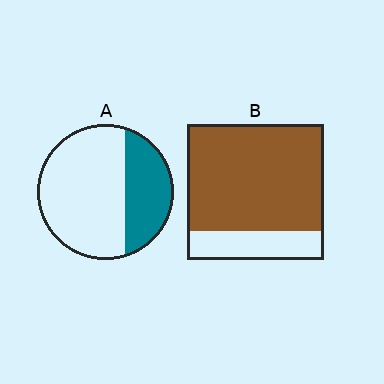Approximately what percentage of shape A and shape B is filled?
A is approximately 30% and B is approximately 80%.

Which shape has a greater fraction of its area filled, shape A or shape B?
Shape B.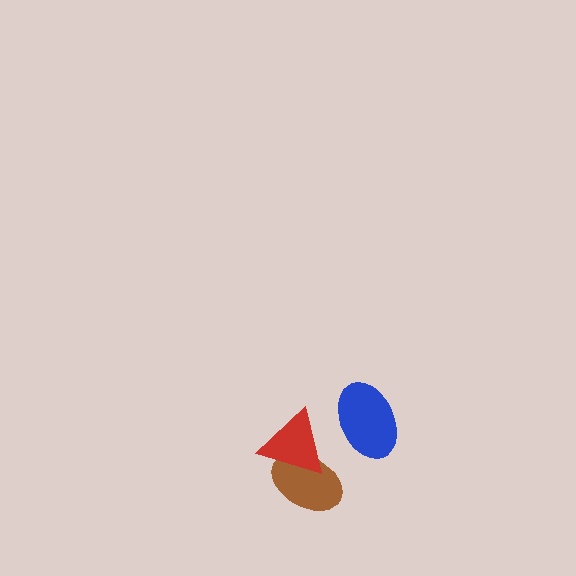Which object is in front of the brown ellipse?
The red triangle is in front of the brown ellipse.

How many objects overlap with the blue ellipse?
0 objects overlap with the blue ellipse.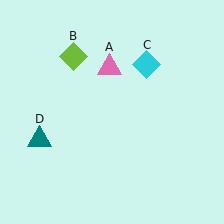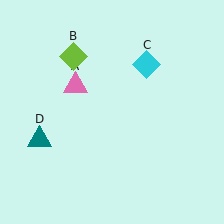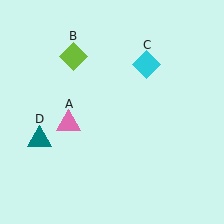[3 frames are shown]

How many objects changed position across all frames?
1 object changed position: pink triangle (object A).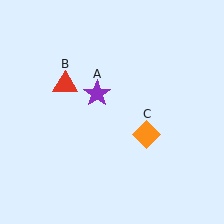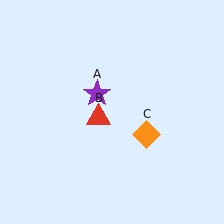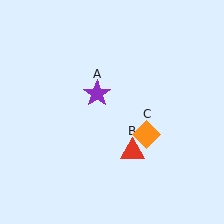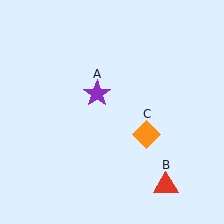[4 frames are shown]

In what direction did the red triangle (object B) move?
The red triangle (object B) moved down and to the right.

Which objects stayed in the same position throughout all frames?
Purple star (object A) and orange diamond (object C) remained stationary.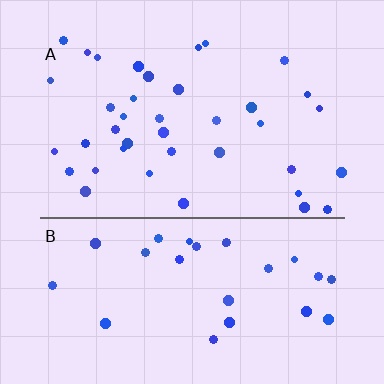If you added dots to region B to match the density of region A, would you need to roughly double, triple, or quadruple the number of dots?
Approximately double.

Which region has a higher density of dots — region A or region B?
A (the top).